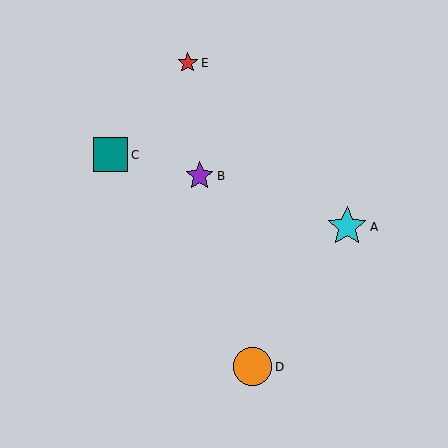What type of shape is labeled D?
Shape D is an orange circle.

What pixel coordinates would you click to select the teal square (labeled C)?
Click at (111, 155) to select the teal square C.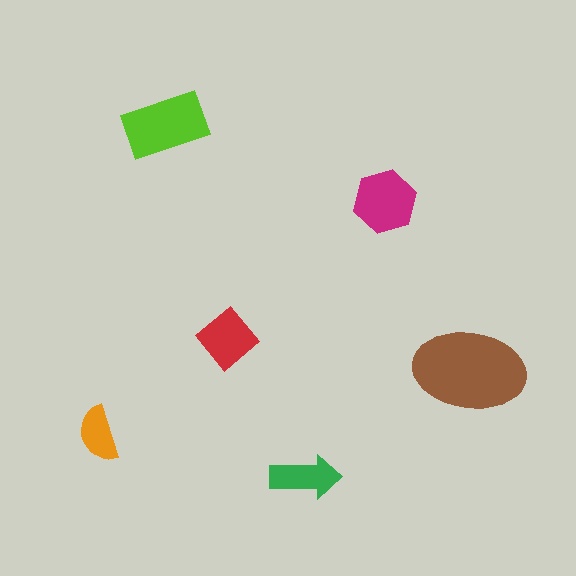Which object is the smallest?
The orange semicircle.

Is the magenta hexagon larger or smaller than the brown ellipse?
Smaller.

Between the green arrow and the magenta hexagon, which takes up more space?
The magenta hexagon.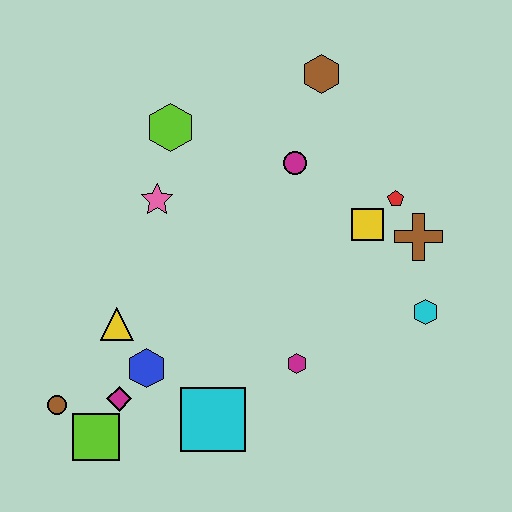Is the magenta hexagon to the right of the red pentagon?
No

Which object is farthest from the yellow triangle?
The brown hexagon is farthest from the yellow triangle.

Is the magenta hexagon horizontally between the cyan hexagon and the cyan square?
Yes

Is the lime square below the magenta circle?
Yes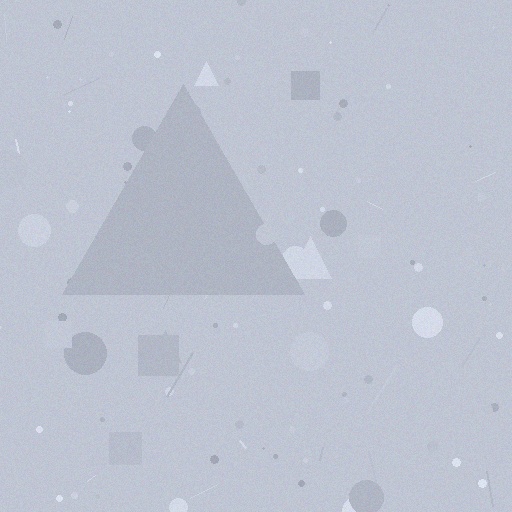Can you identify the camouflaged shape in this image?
The camouflaged shape is a triangle.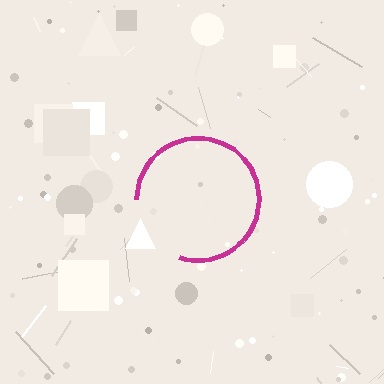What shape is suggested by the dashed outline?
The dashed outline suggests a circle.